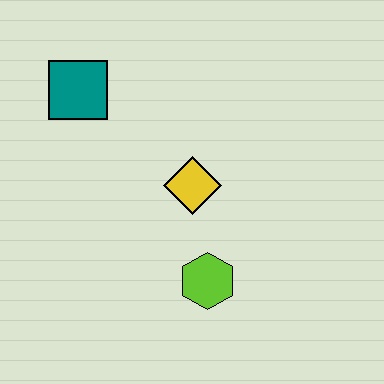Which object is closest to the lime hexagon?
The yellow diamond is closest to the lime hexagon.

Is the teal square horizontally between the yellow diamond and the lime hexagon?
No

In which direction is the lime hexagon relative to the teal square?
The lime hexagon is below the teal square.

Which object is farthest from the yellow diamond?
The teal square is farthest from the yellow diamond.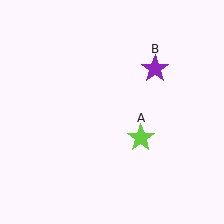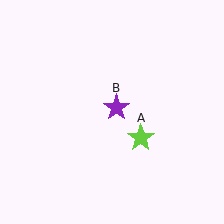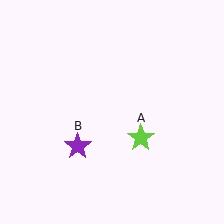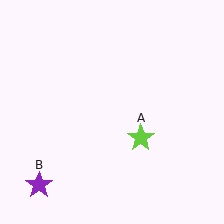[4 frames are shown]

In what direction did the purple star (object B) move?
The purple star (object B) moved down and to the left.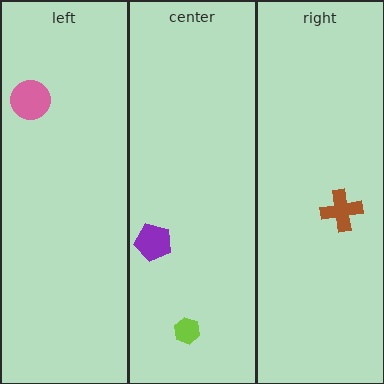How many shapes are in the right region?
1.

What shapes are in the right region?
The brown cross.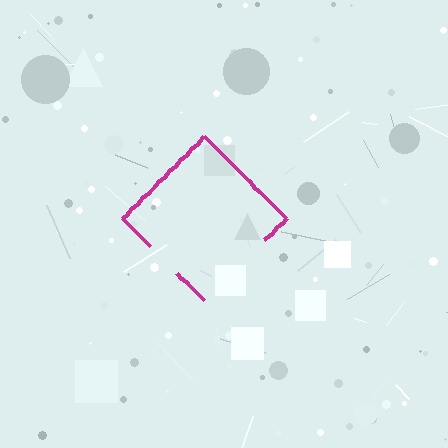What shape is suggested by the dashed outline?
The dashed outline suggests a diamond.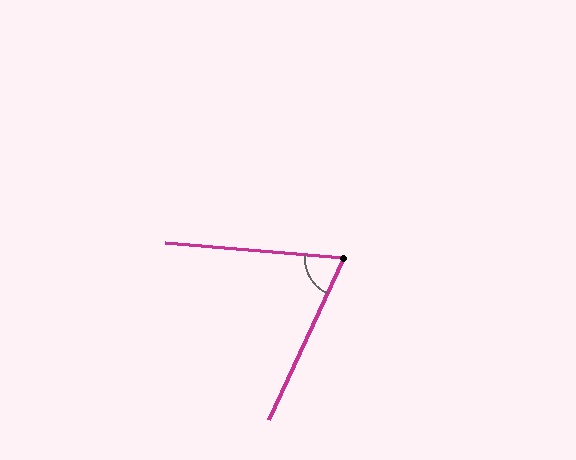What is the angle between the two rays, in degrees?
Approximately 70 degrees.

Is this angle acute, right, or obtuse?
It is acute.